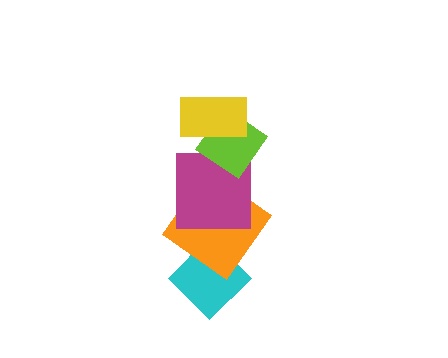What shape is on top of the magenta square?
The lime diamond is on top of the magenta square.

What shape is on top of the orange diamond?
The magenta square is on top of the orange diamond.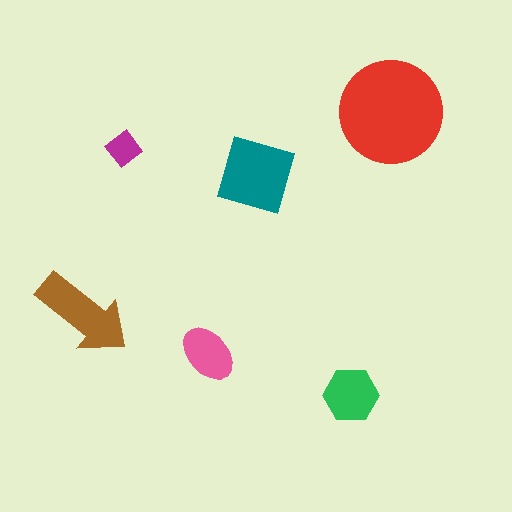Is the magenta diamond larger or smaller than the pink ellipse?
Smaller.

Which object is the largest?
The red circle.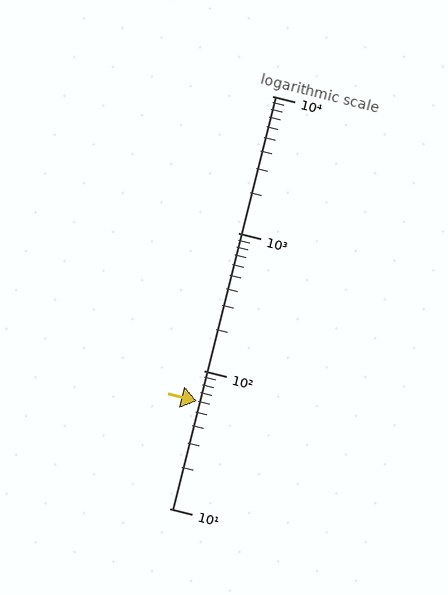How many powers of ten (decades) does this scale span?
The scale spans 3 decades, from 10 to 10000.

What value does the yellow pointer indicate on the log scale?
The pointer indicates approximately 60.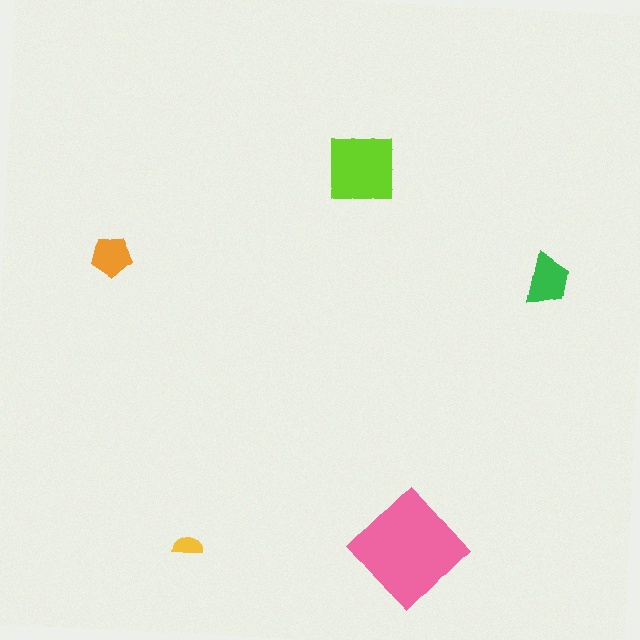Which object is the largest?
The pink diamond.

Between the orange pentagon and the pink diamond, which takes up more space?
The pink diamond.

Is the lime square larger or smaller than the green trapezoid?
Larger.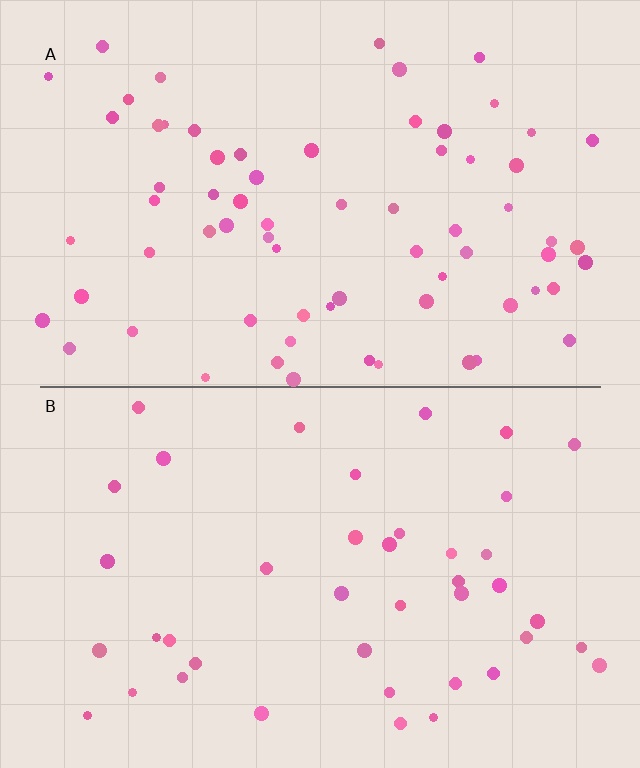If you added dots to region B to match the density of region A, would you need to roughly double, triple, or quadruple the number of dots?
Approximately double.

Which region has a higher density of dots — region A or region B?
A (the top).